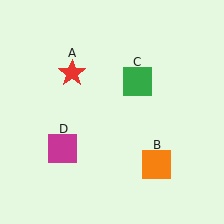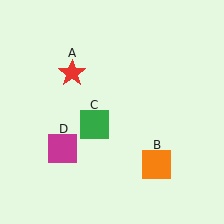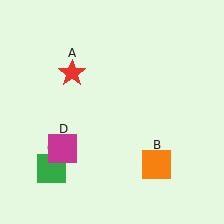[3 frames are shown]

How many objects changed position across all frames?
1 object changed position: green square (object C).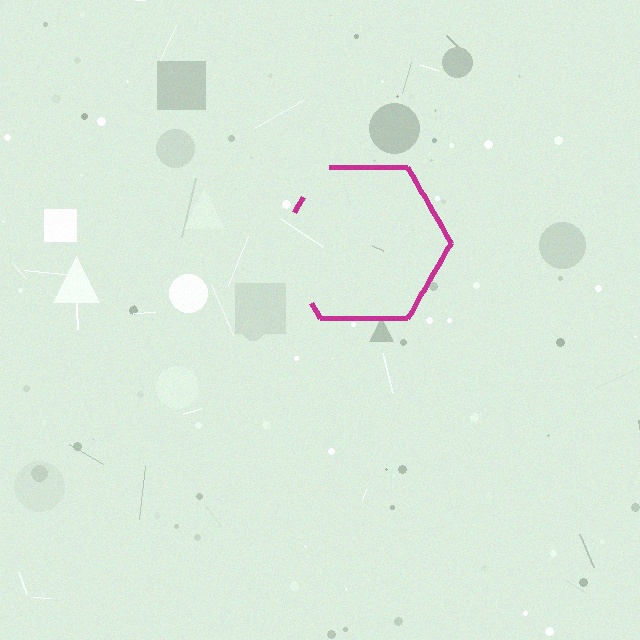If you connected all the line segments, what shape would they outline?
They would outline a hexagon.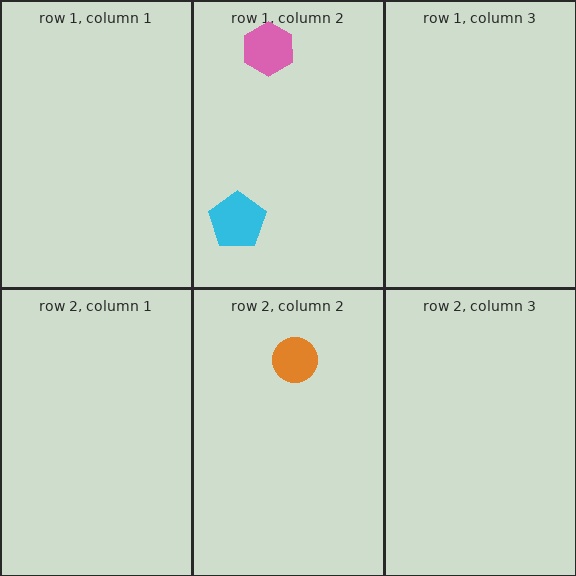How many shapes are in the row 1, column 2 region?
2.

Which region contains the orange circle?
The row 2, column 2 region.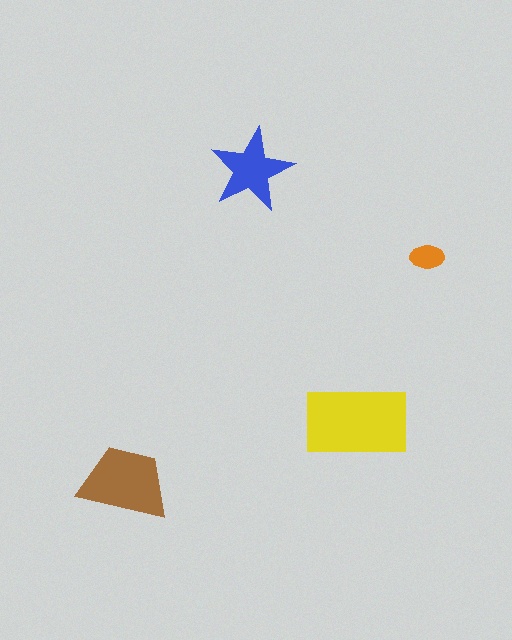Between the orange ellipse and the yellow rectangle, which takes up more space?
The yellow rectangle.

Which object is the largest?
The yellow rectangle.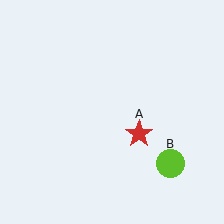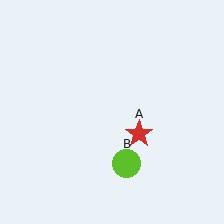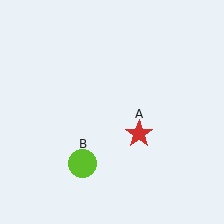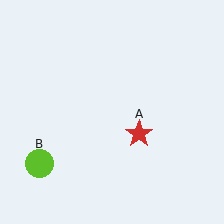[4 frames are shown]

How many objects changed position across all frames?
1 object changed position: lime circle (object B).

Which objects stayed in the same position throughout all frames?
Red star (object A) remained stationary.